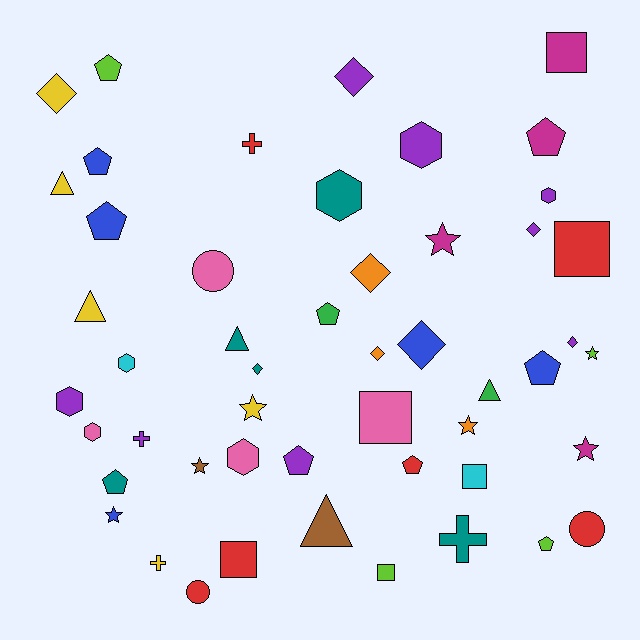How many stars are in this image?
There are 7 stars.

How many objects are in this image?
There are 50 objects.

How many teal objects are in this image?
There are 5 teal objects.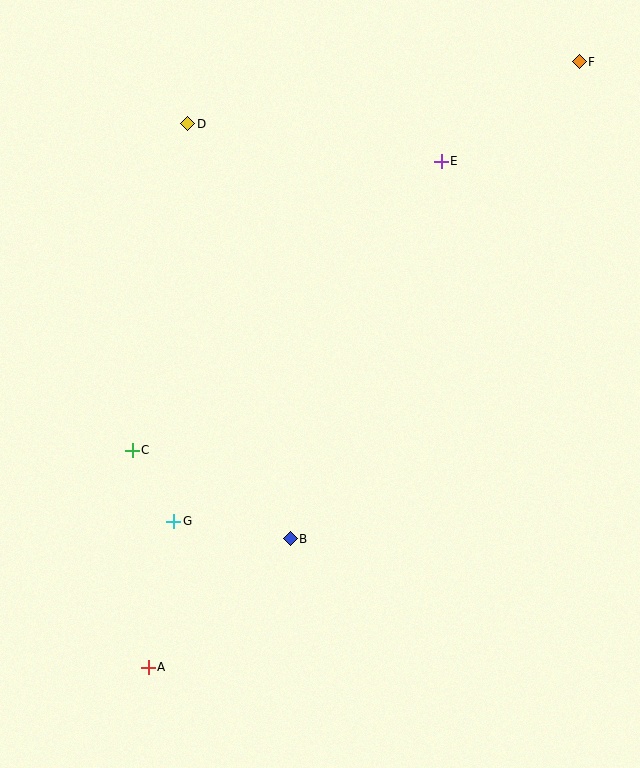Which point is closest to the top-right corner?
Point F is closest to the top-right corner.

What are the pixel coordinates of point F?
Point F is at (579, 62).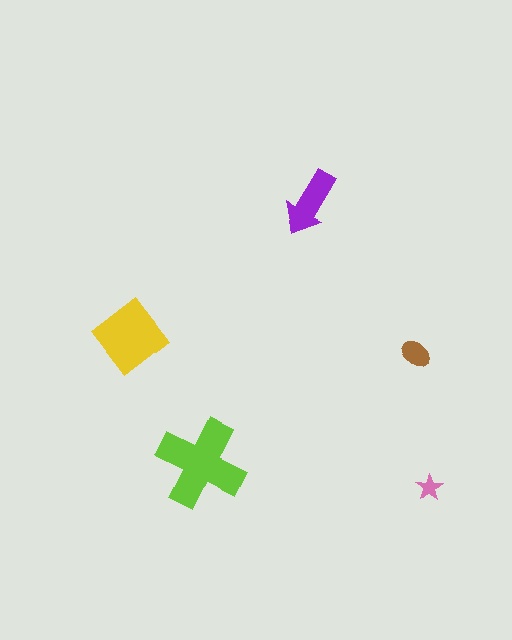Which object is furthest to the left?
The yellow diamond is leftmost.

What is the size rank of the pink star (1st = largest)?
5th.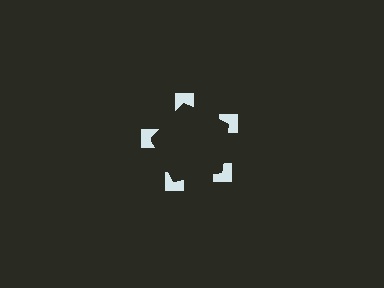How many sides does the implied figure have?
5 sides.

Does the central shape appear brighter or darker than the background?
It typically appears slightly darker than the background, even though no actual brightness change is drawn.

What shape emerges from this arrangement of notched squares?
An illusory pentagon — its edges are inferred from the aligned wedge cuts in the notched squares, not physically drawn.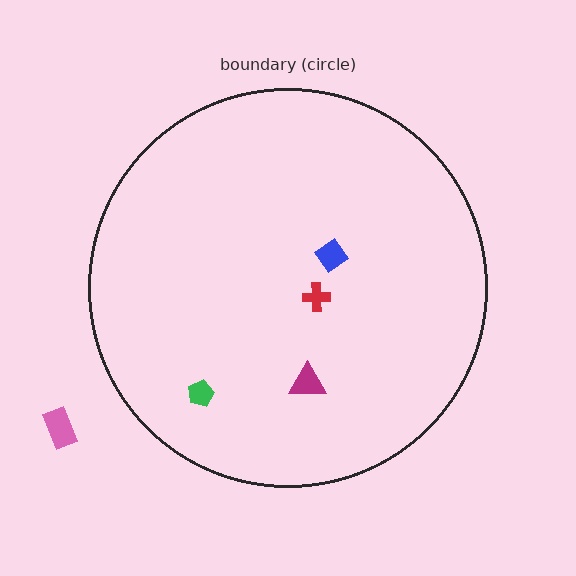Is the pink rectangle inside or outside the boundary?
Outside.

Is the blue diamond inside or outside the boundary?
Inside.